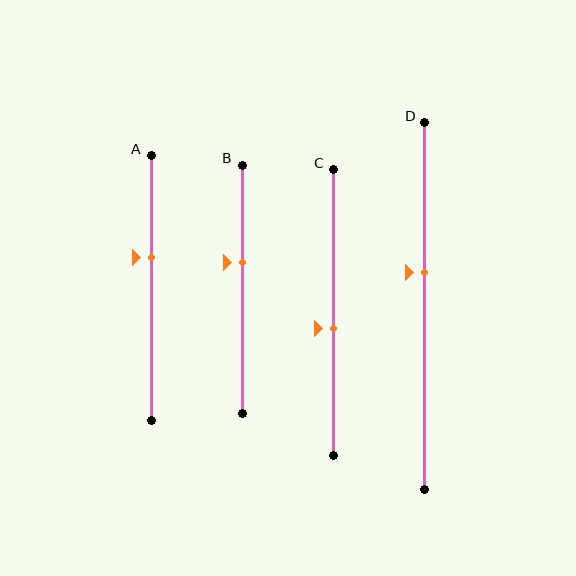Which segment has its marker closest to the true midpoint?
Segment C has its marker closest to the true midpoint.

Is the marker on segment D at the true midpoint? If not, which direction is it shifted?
No, the marker on segment D is shifted upward by about 9% of the segment length.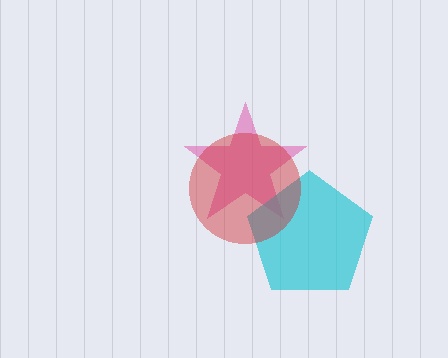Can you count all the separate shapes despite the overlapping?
Yes, there are 3 separate shapes.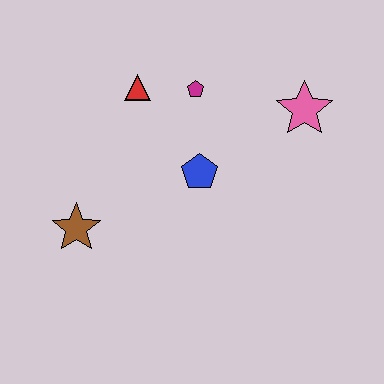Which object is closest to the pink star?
The magenta pentagon is closest to the pink star.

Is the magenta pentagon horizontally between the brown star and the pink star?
Yes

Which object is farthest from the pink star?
The brown star is farthest from the pink star.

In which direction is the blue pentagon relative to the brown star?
The blue pentagon is to the right of the brown star.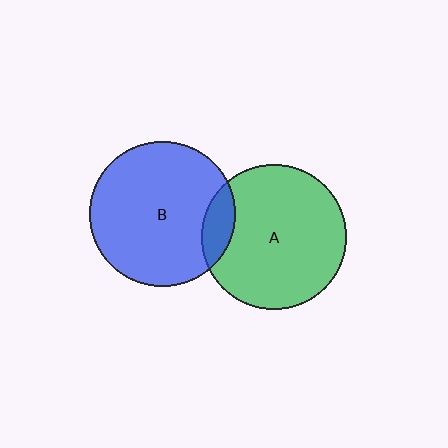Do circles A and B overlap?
Yes.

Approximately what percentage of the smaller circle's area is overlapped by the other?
Approximately 10%.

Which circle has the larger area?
Circle B (blue).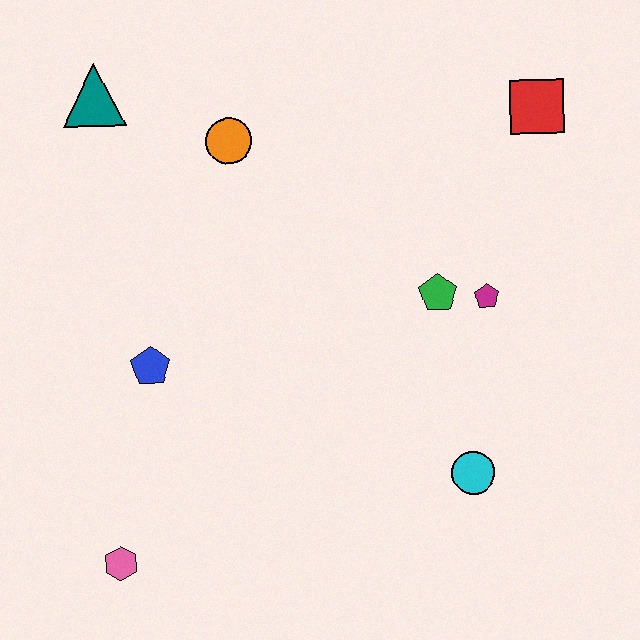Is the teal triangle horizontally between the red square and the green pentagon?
No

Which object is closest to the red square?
The magenta pentagon is closest to the red square.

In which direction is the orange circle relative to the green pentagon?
The orange circle is to the left of the green pentagon.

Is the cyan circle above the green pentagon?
No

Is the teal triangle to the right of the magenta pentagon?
No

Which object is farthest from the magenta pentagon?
The pink hexagon is farthest from the magenta pentagon.